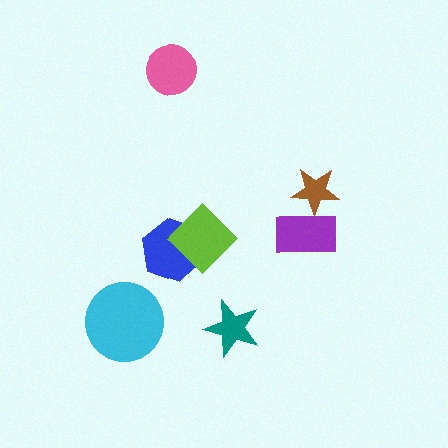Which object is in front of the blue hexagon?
The lime diamond is in front of the blue hexagon.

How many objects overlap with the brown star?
1 object overlaps with the brown star.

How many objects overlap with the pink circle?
0 objects overlap with the pink circle.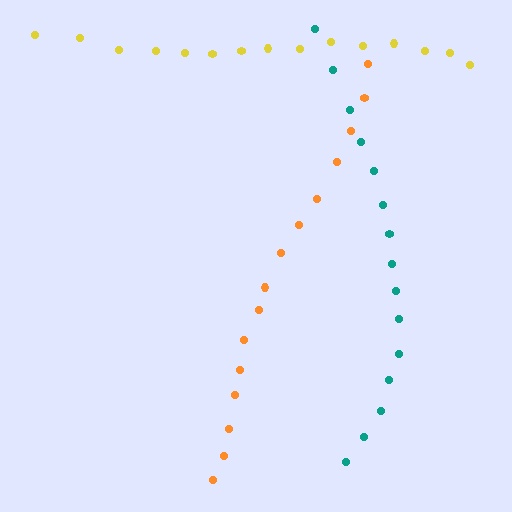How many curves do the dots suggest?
There are 3 distinct paths.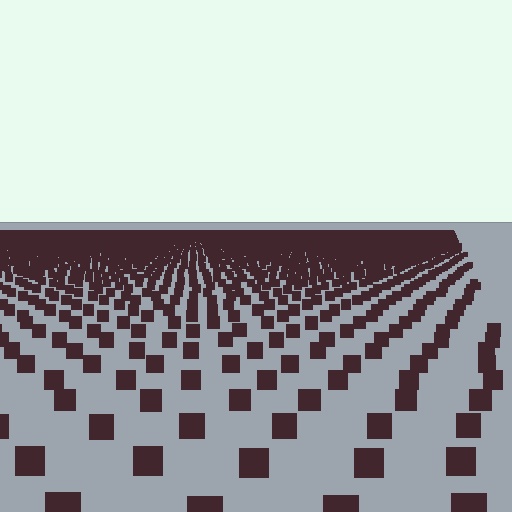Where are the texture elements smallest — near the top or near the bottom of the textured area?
Near the top.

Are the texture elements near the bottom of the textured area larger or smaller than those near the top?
Larger. Near the bottom, elements are closer to the viewer and appear at a bigger on-screen size.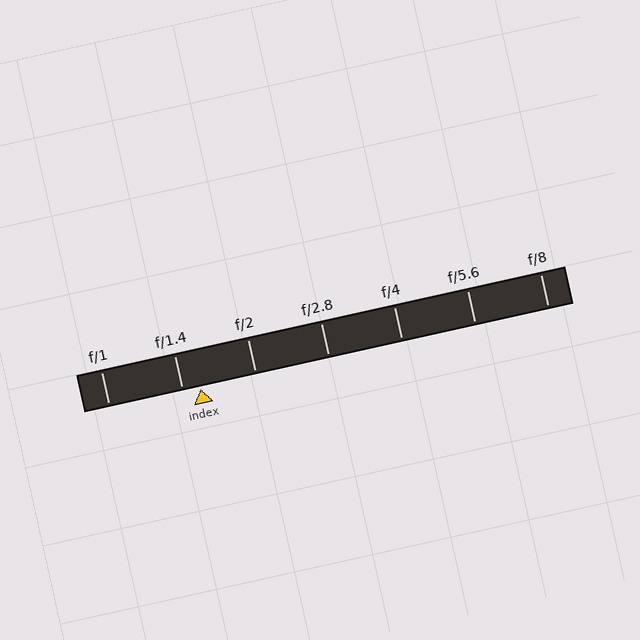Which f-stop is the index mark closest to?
The index mark is closest to f/1.4.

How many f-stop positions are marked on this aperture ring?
There are 7 f-stop positions marked.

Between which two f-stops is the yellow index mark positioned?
The index mark is between f/1.4 and f/2.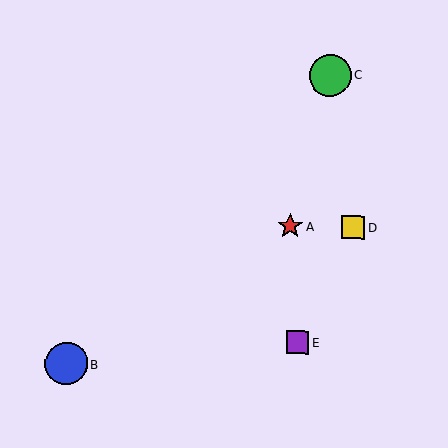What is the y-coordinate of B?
Object B is at y≈364.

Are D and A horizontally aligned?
Yes, both are at y≈227.